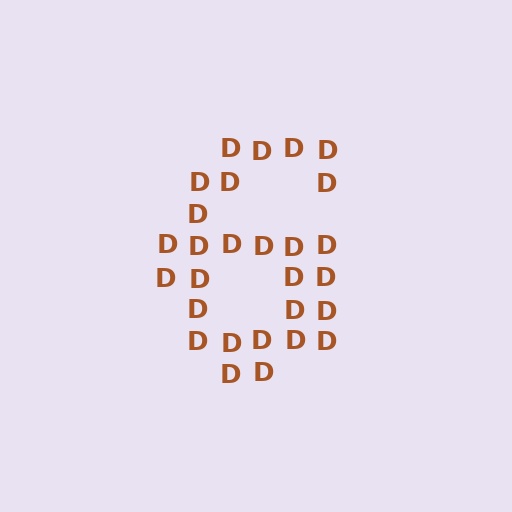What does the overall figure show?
The overall figure shows the digit 6.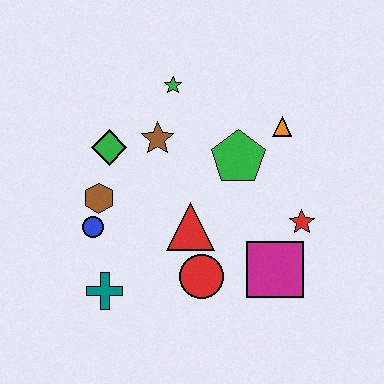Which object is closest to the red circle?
The red triangle is closest to the red circle.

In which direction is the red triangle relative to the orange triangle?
The red triangle is below the orange triangle.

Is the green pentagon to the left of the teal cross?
No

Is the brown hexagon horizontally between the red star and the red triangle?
No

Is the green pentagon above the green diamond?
No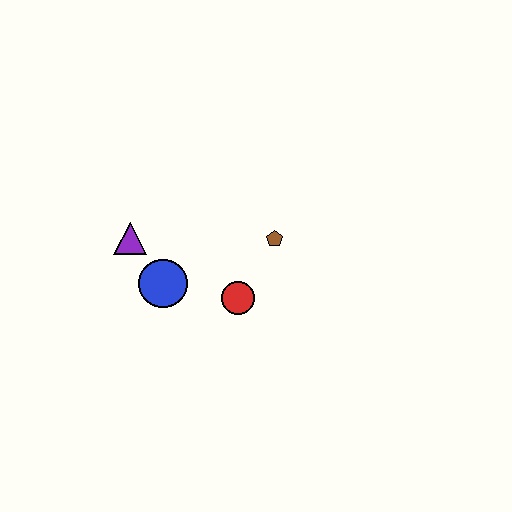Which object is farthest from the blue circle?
The brown pentagon is farthest from the blue circle.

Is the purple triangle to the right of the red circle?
No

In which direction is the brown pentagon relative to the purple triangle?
The brown pentagon is to the right of the purple triangle.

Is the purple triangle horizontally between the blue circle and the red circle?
No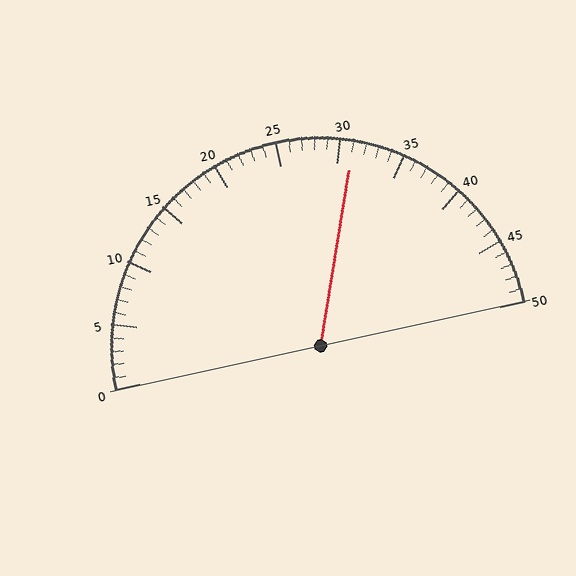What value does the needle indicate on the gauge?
The needle indicates approximately 31.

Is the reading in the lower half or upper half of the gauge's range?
The reading is in the upper half of the range (0 to 50).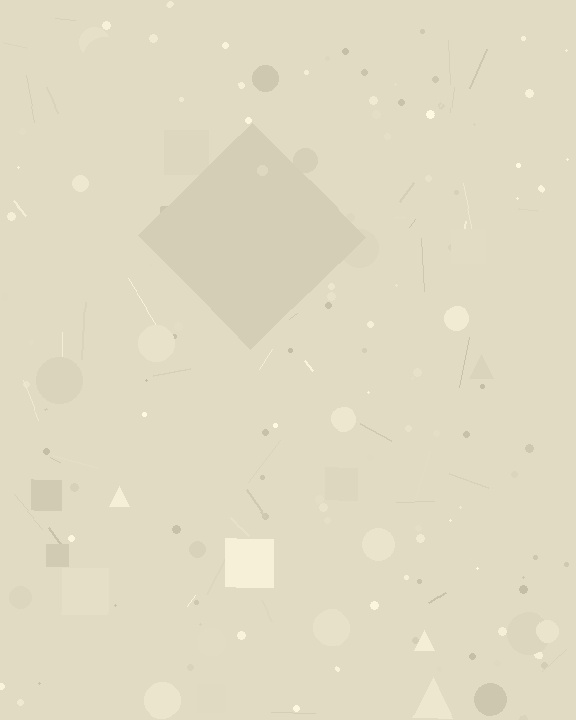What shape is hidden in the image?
A diamond is hidden in the image.